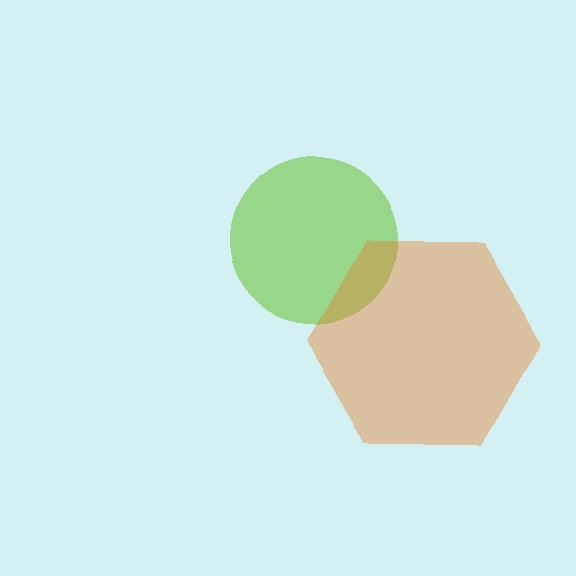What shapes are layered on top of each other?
The layered shapes are: a lime circle, an orange hexagon.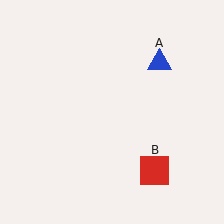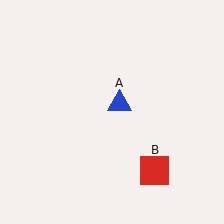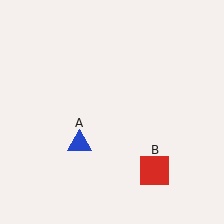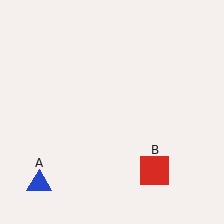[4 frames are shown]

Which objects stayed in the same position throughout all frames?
Red square (object B) remained stationary.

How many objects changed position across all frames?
1 object changed position: blue triangle (object A).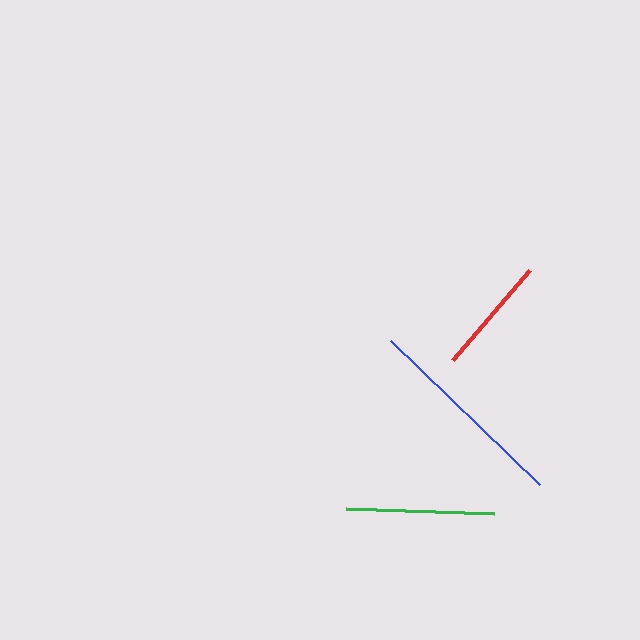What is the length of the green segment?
The green segment is approximately 148 pixels long.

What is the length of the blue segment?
The blue segment is approximately 207 pixels long.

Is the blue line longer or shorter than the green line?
The blue line is longer than the green line.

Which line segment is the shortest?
The red line is the shortest at approximately 118 pixels.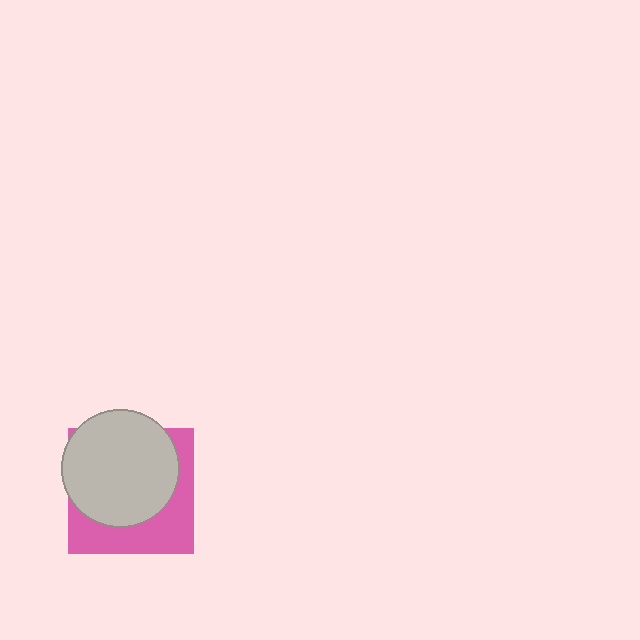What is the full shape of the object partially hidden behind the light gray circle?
The partially hidden object is a pink square.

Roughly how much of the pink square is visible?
A small part of it is visible (roughly 38%).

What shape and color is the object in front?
The object in front is a light gray circle.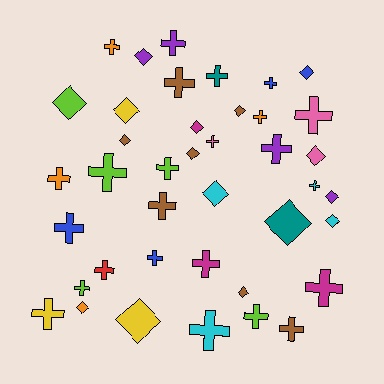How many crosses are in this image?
There are 24 crosses.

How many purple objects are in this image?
There are 4 purple objects.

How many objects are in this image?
There are 40 objects.